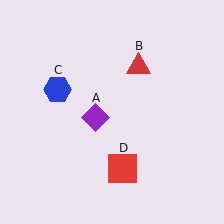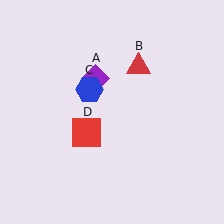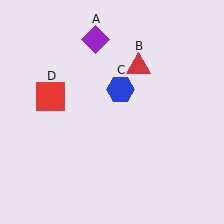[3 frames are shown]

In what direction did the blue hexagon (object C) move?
The blue hexagon (object C) moved right.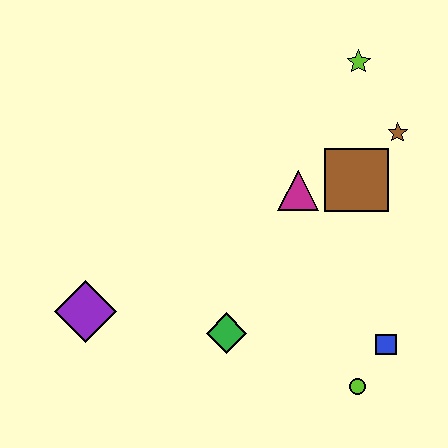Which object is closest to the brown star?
The brown square is closest to the brown star.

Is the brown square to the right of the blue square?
No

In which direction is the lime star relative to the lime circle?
The lime star is above the lime circle.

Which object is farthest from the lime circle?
The lime star is farthest from the lime circle.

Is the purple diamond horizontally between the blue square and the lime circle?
No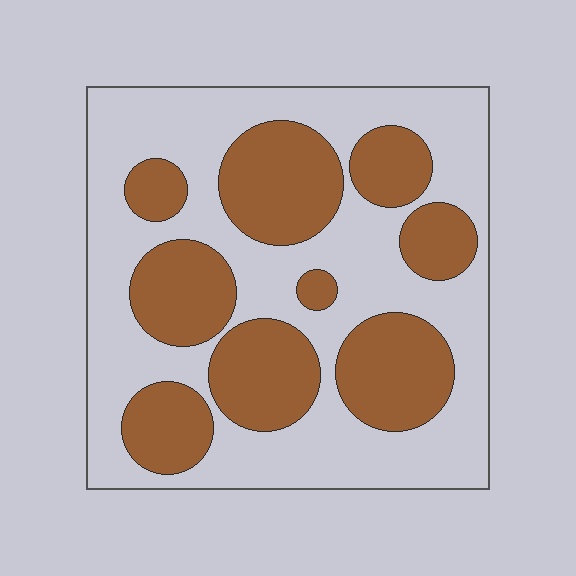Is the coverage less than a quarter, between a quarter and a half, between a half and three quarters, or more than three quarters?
Between a quarter and a half.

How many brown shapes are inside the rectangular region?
9.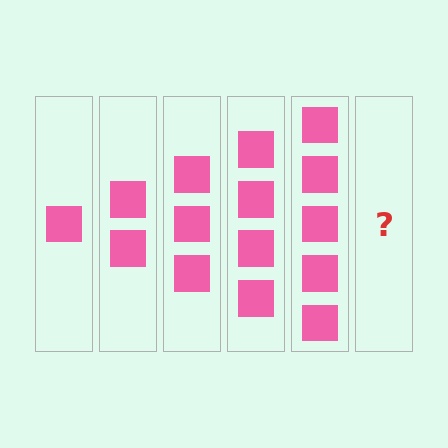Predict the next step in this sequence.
The next step is 6 squares.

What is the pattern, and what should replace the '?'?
The pattern is that each step adds one more square. The '?' should be 6 squares.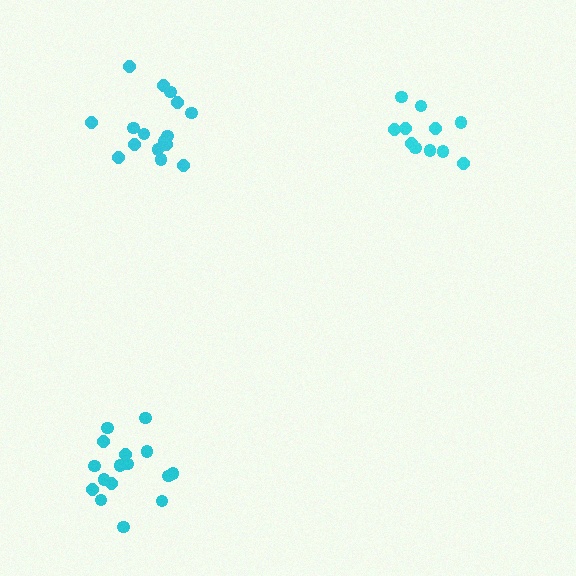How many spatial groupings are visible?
There are 3 spatial groupings.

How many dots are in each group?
Group 1: 16 dots, Group 2: 16 dots, Group 3: 11 dots (43 total).